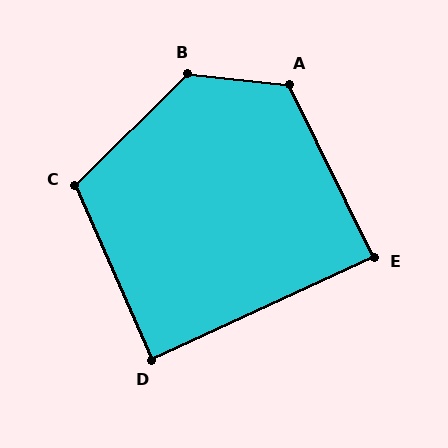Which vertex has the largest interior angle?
B, at approximately 130 degrees.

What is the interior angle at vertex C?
Approximately 111 degrees (obtuse).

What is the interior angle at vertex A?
Approximately 122 degrees (obtuse).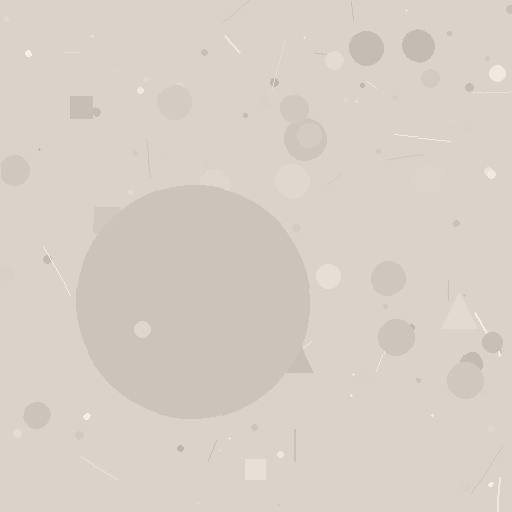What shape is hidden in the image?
A circle is hidden in the image.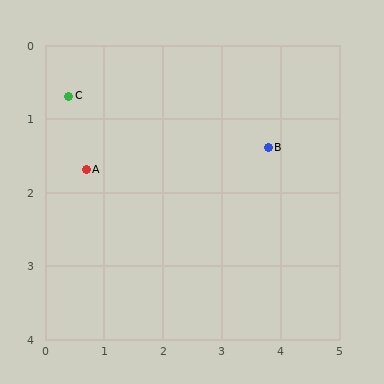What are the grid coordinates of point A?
Point A is at approximately (0.7, 1.7).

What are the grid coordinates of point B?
Point B is at approximately (3.8, 1.4).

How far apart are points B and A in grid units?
Points B and A are about 3.1 grid units apart.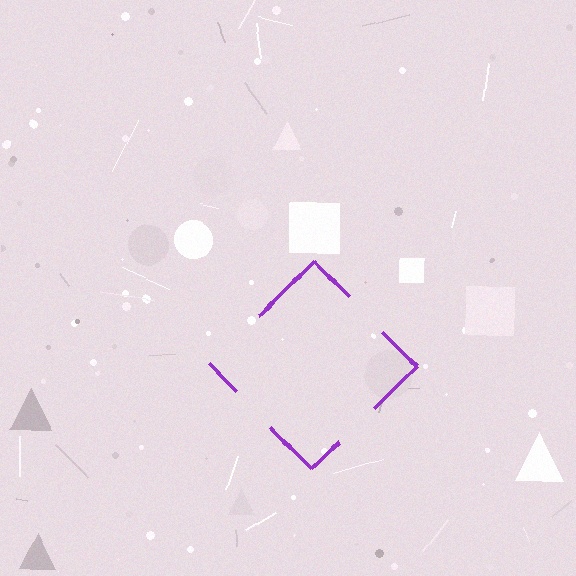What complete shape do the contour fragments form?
The contour fragments form a diamond.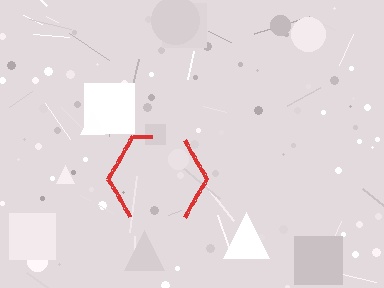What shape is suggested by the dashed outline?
The dashed outline suggests a hexagon.